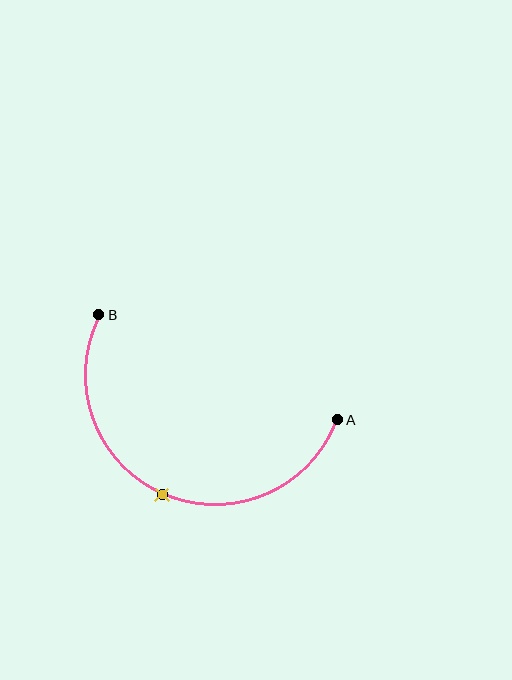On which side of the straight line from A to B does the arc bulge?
The arc bulges below the straight line connecting A and B.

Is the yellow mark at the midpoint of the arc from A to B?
Yes. The yellow mark lies on the arc at equal arc-length from both A and B — it is the arc midpoint.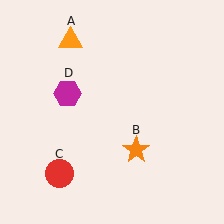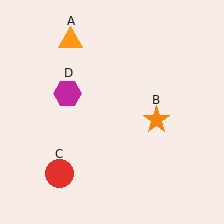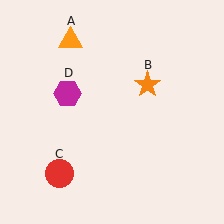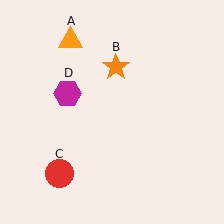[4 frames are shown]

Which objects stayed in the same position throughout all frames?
Orange triangle (object A) and red circle (object C) and magenta hexagon (object D) remained stationary.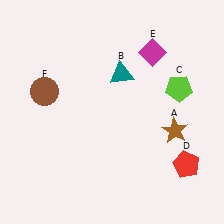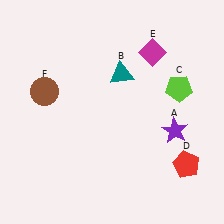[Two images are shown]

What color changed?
The star (A) changed from brown in Image 1 to purple in Image 2.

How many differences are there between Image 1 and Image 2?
There is 1 difference between the two images.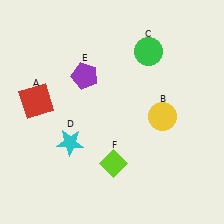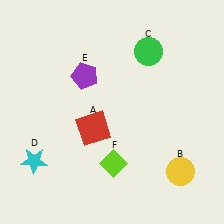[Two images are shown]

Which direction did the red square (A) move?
The red square (A) moved right.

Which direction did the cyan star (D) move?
The cyan star (D) moved left.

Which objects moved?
The objects that moved are: the red square (A), the yellow circle (B), the cyan star (D).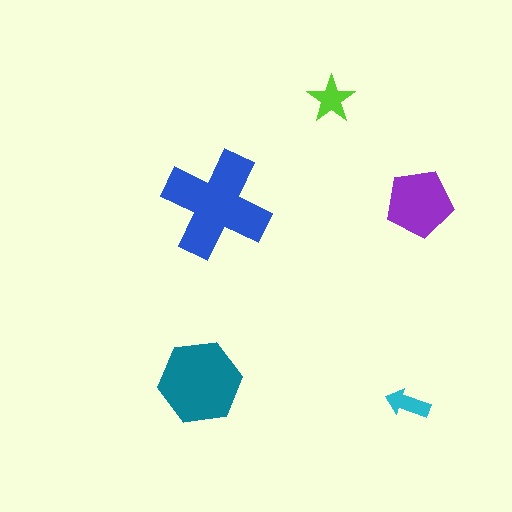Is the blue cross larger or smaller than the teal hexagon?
Larger.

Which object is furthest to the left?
The teal hexagon is leftmost.